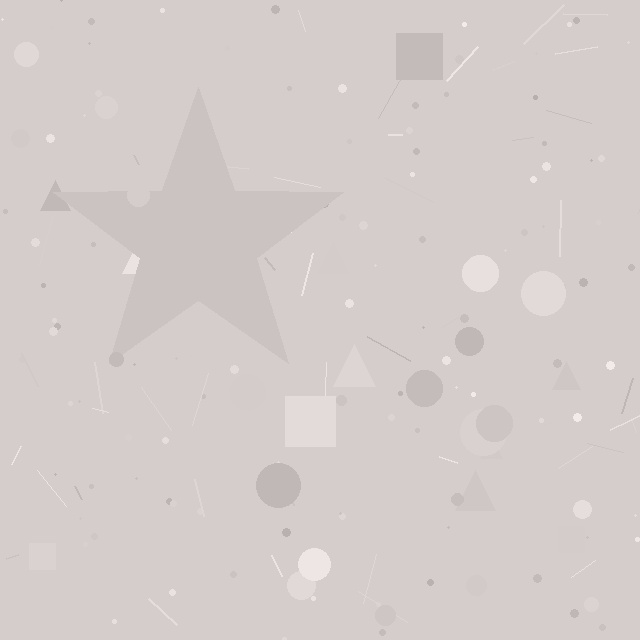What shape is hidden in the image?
A star is hidden in the image.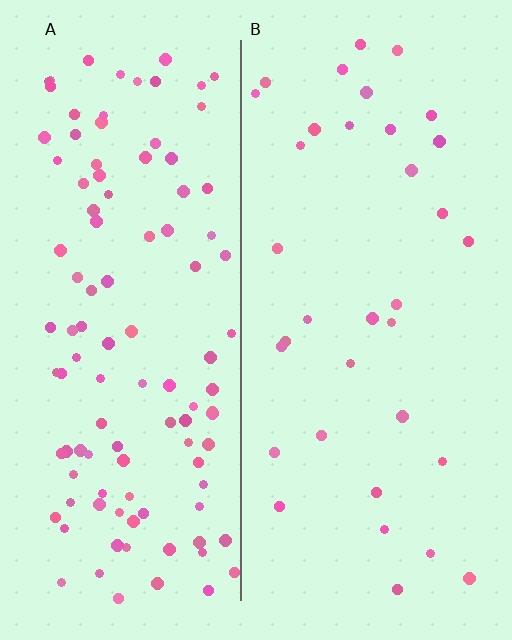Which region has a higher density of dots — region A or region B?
A (the left).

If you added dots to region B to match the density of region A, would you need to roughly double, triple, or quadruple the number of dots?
Approximately triple.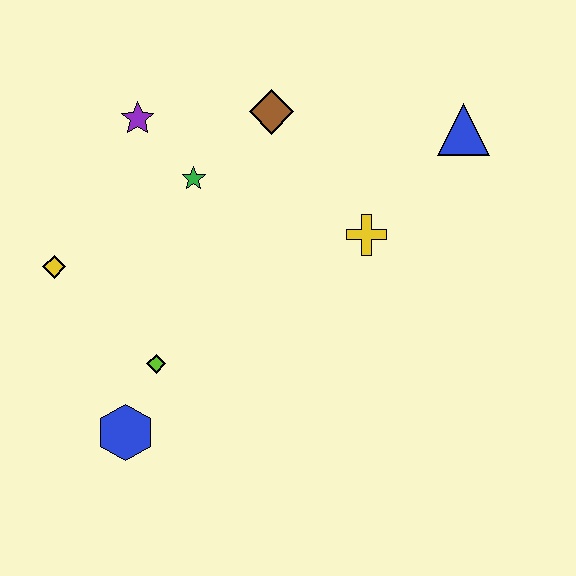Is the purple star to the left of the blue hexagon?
No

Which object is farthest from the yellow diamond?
The blue triangle is farthest from the yellow diamond.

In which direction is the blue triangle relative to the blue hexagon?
The blue triangle is to the right of the blue hexagon.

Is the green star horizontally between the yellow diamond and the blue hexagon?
No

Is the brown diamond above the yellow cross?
Yes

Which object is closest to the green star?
The purple star is closest to the green star.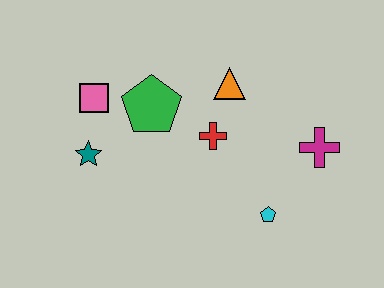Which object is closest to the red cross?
The orange triangle is closest to the red cross.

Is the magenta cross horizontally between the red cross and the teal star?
No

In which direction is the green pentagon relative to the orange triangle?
The green pentagon is to the left of the orange triangle.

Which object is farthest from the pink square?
The magenta cross is farthest from the pink square.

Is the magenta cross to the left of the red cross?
No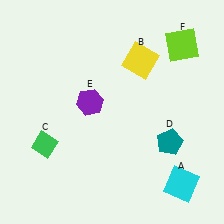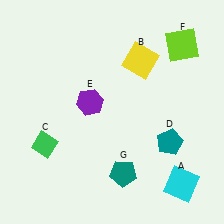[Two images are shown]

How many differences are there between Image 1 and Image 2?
There is 1 difference between the two images.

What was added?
A teal pentagon (G) was added in Image 2.